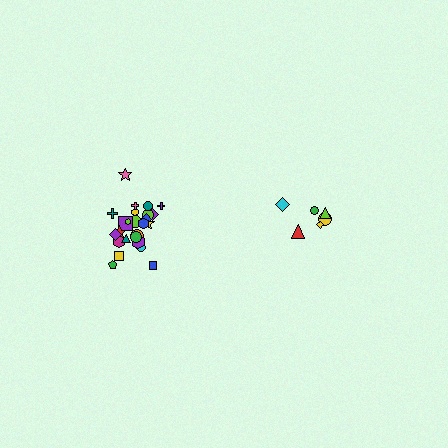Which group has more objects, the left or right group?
The left group.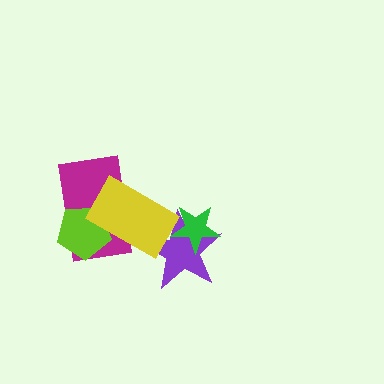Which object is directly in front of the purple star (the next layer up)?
The green star is directly in front of the purple star.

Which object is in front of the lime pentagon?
The yellow rectangle is in front of the lime pentagon.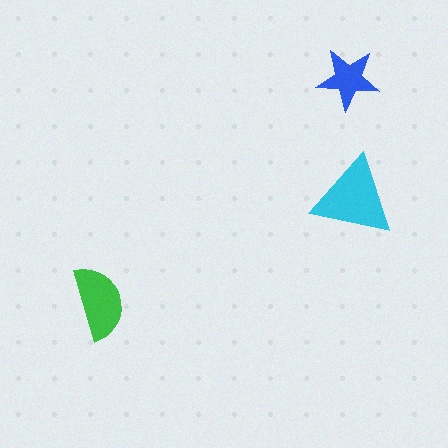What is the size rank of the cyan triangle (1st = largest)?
1st.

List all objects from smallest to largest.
The blue star, the green semicircle, the cyan triangle.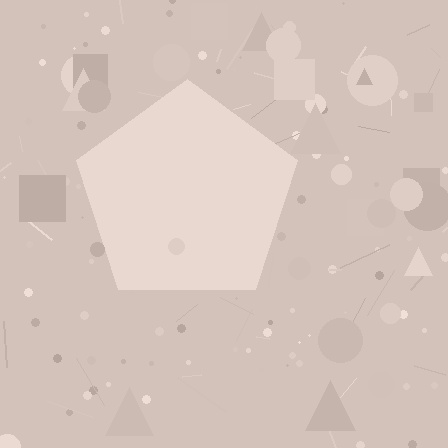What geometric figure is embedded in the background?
A pentagon is embedded in the background.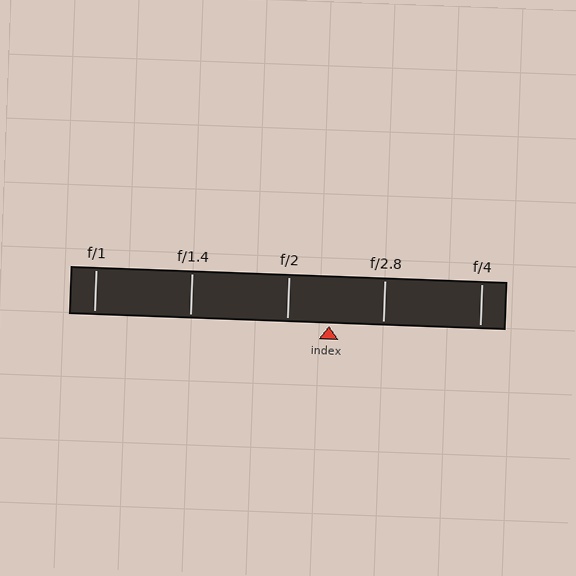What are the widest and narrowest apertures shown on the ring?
The widest aperture shown is f/1 and the narrowest is f/4.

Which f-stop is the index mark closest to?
The index mark is closest to f/2.